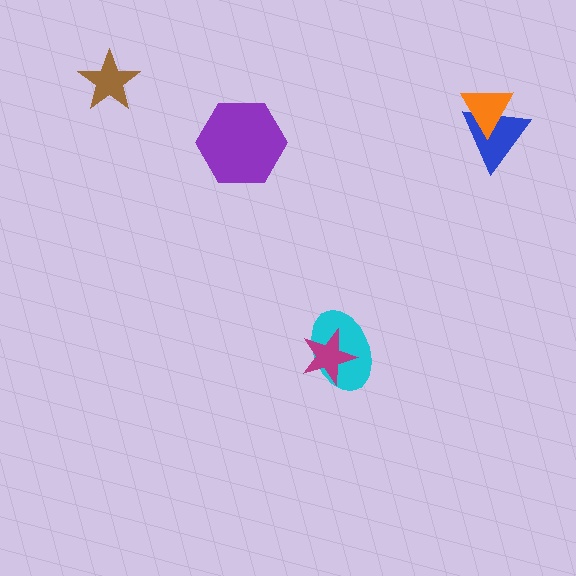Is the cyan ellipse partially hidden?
Yes, it is partially covered by another shape.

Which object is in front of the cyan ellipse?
The magenta star is in front of the cyan ellipse.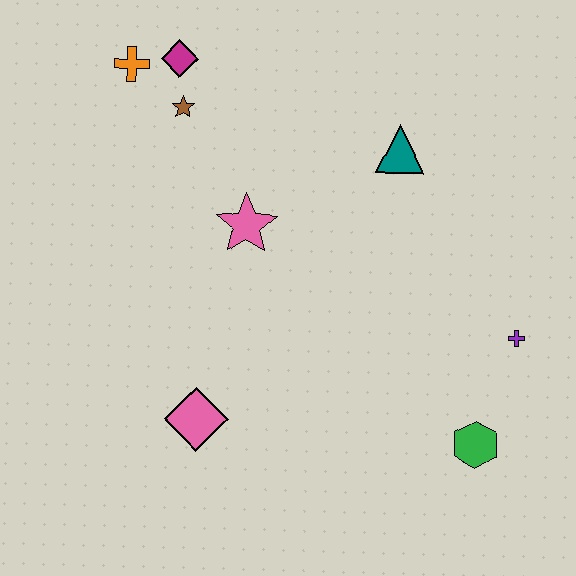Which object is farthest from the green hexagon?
The orange cross is farthest from the green hexagon.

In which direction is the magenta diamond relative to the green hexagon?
The magenta diamond is above the green hexagon.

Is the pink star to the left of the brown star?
No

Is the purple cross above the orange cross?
No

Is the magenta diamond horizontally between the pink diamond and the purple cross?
No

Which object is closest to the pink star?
The brown star is closest to the pink star.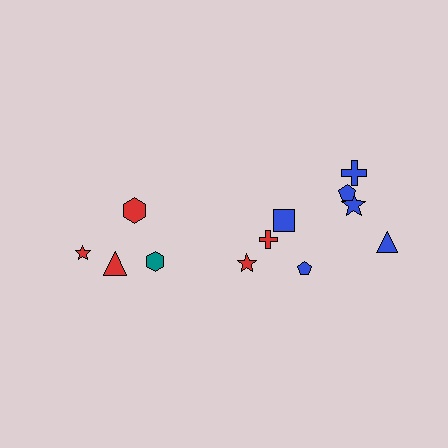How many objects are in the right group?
There are 7 objects.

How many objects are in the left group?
There are 5 objects.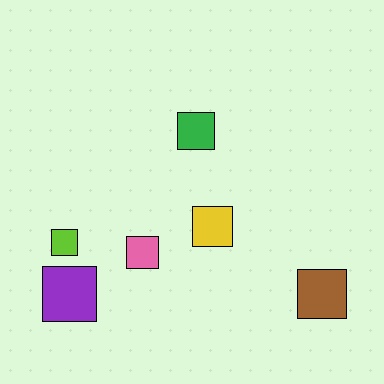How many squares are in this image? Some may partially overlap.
There are 6 squares.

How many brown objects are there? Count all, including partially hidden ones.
There is 1 brown object.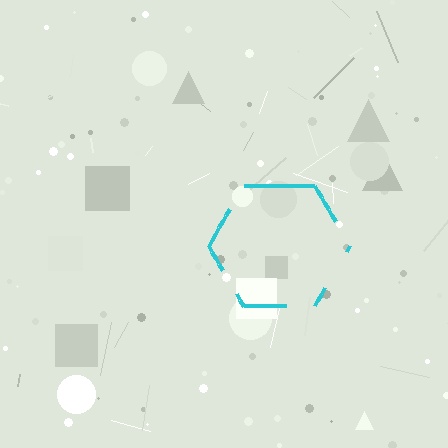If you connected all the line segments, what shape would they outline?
They would outline a hexagon.